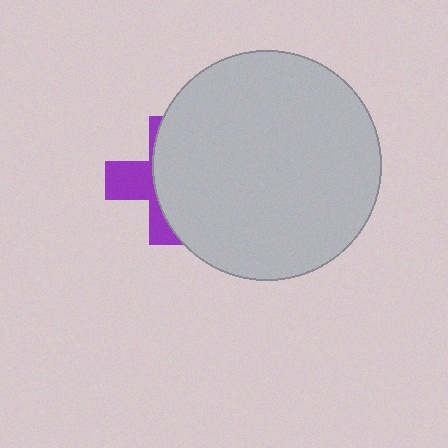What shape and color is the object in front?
The object in front is a light gray circle.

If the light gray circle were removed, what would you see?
You would see the complete purple cross.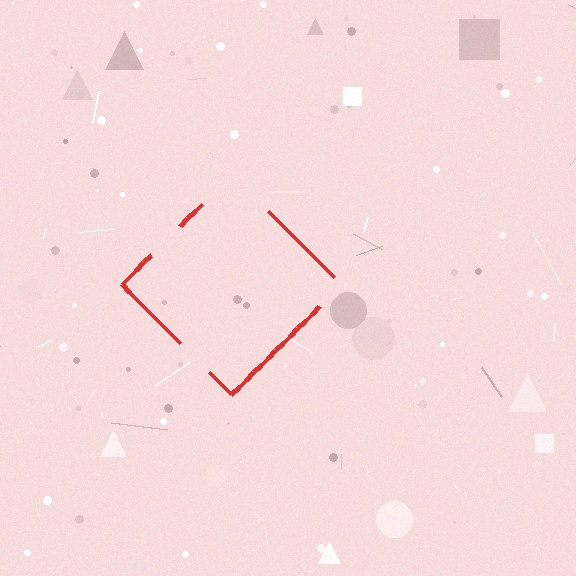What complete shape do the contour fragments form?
The contour fragments form a diamond.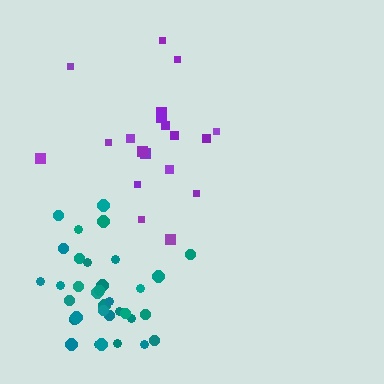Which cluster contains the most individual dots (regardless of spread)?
Teal (34).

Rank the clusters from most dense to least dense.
teal, purple.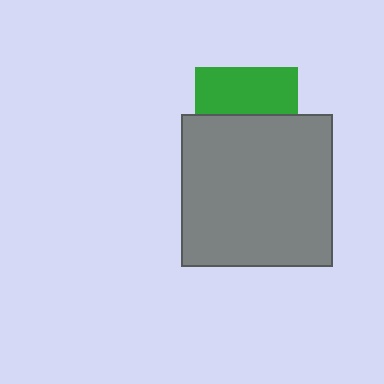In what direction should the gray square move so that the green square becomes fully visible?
The gray square should move down. That is the shortest direction to clear the overlap and leave the green square fully visible.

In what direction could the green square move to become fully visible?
The green square could move up. That would shift it out from behind the gray square entirely.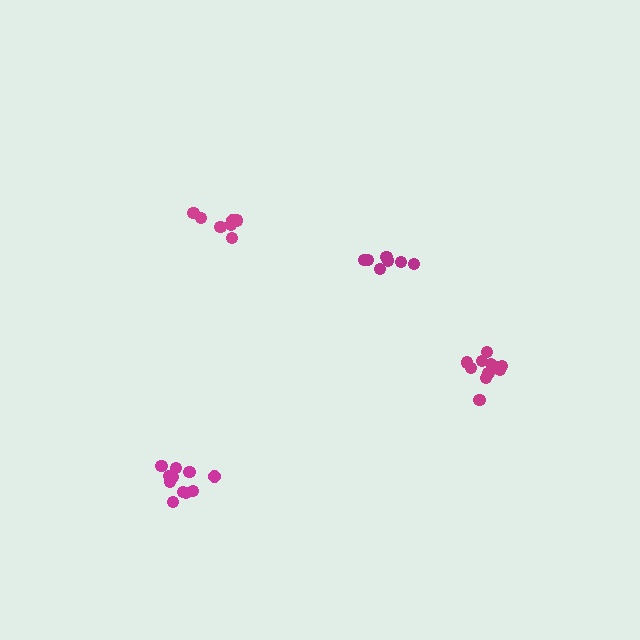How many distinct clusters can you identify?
There are 4 distinct clusters.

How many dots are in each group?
Group 1: 11 dots, Group 2: 11 dots, Group 3: 7 dots, Group 4: 7 dots (36 total).